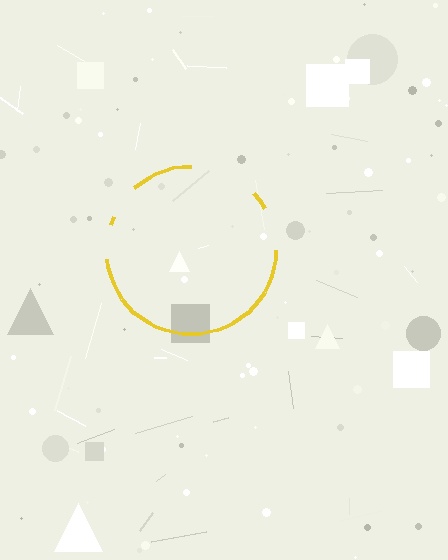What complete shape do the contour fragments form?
The contour fragments form a circle.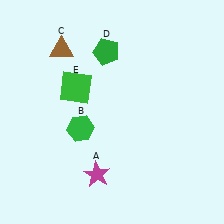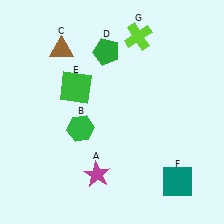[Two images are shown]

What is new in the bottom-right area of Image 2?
A teal square (F) was added in the bottom-right area of Image 2.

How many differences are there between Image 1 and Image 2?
There are 2 differences between the two images.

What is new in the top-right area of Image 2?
A lime cross (G) was added in the top-right area of Image 2.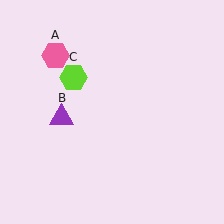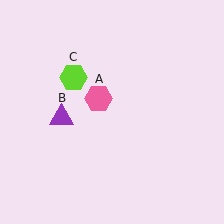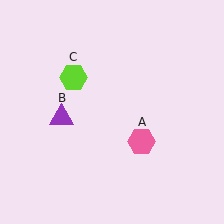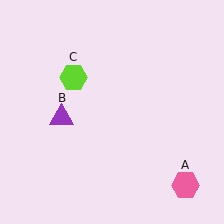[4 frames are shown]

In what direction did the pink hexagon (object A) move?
The pink hexagon (object A) moved down and to the right.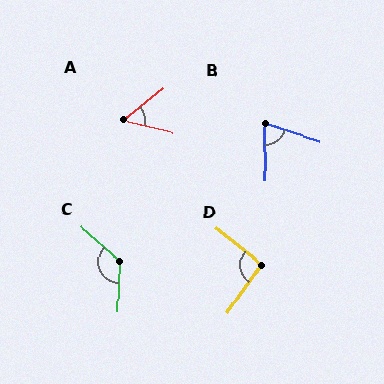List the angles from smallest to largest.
A (52°), B (72°), D (94°), C (130°).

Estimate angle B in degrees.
Approximately 72 degrees.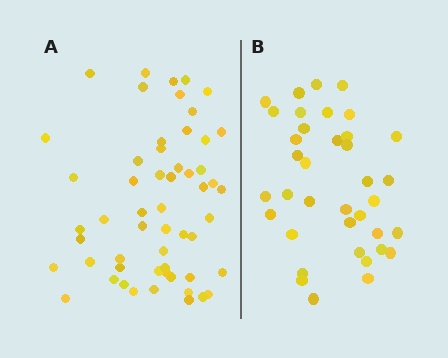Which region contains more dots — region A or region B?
Region A (the left region) has more dots.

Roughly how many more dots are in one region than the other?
Region A has approximately 20 more dots than region B.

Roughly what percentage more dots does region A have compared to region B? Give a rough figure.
About 50% more.